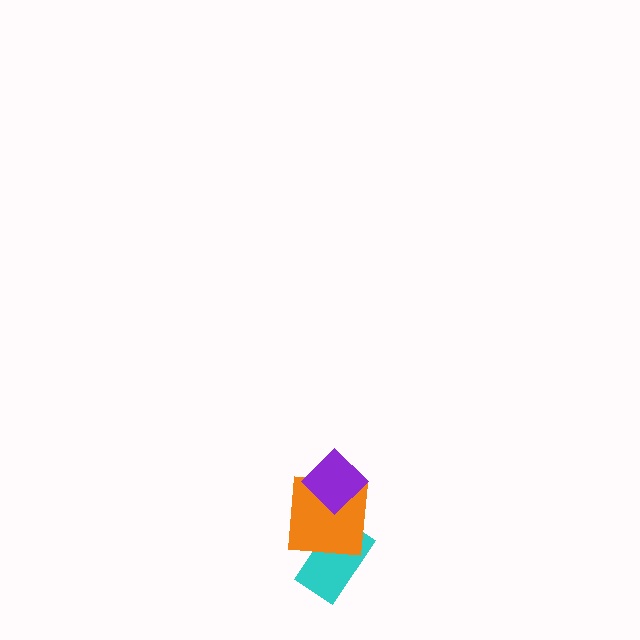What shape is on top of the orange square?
The purple diamond is on top of the orange square.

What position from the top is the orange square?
The orange square is 2nd from the top.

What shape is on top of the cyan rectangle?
The orange square is on top of the cyan rectangle.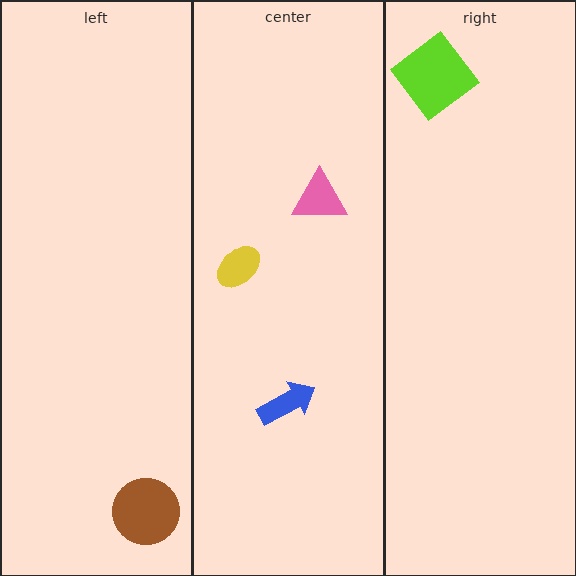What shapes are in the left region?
The brown circle.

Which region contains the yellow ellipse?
The center region.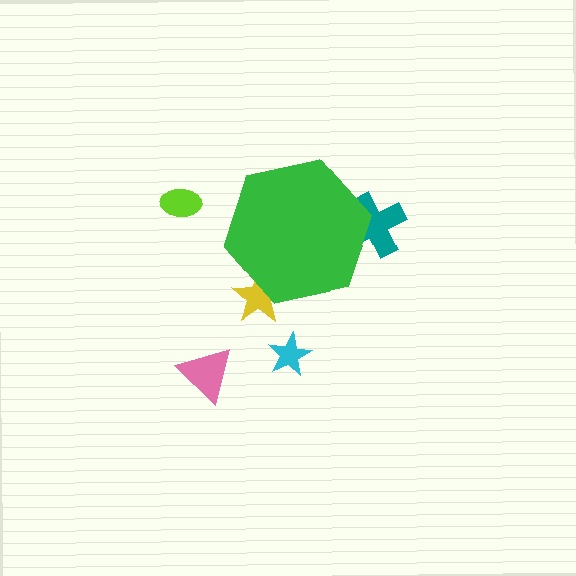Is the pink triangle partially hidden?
No, the pink triangle is fully visible.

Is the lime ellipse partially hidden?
No, the lime ellipse is fully visible.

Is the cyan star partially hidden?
No, the cyan star is fully visible.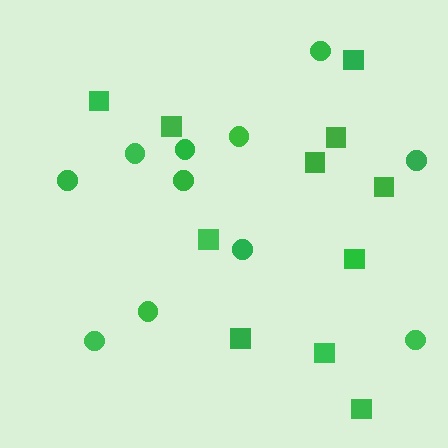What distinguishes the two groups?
There are 2 groups: one group of squares (11) and one group of circles (11).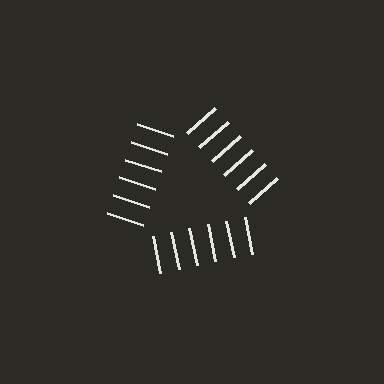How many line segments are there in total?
18 — 6 along each of the 3 edges.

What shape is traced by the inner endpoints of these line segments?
An illusory triangle — the line segments terminate on its edges but no continuous stroke is drawn.